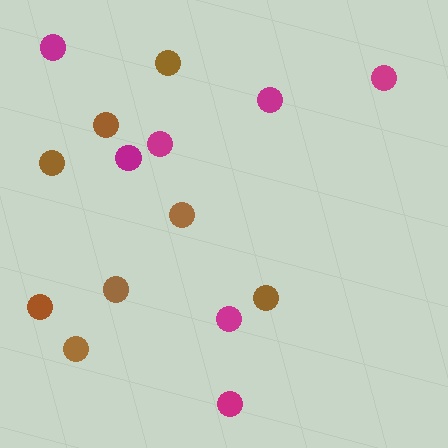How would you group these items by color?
There are 2 groups: one group of brown circles (8) and one group of magenta circles (7).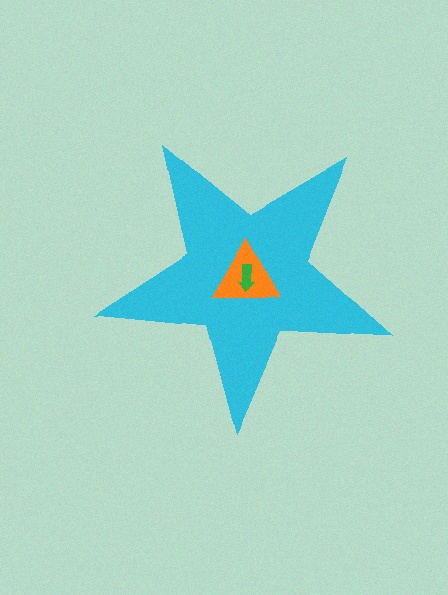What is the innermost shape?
The green arrow.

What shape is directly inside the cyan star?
The orange triangle.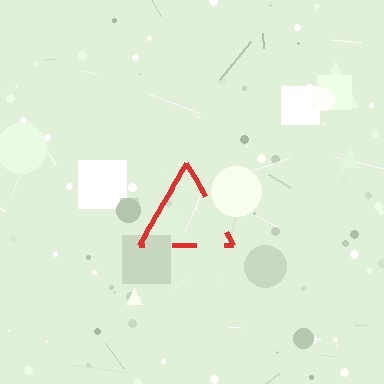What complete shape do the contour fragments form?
The contour fragments form a triangle.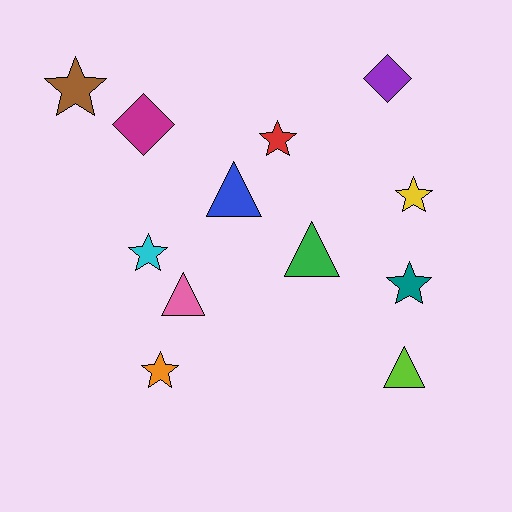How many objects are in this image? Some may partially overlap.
There are 12 objects.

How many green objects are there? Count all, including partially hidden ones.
There is 1 green object.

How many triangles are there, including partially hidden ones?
There are 4 triangles.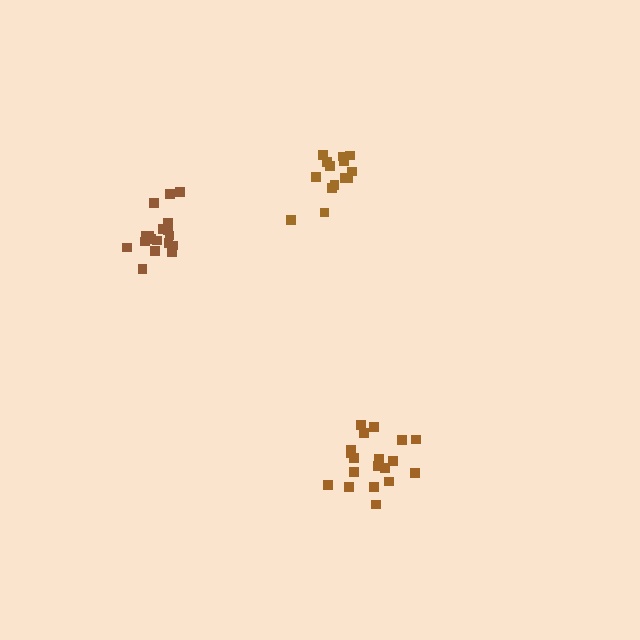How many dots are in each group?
Group 1: 20 dots, Group 2: 14 dots, Group 3: 18 dots (52 total).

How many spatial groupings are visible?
There are 3 spatial groupings.